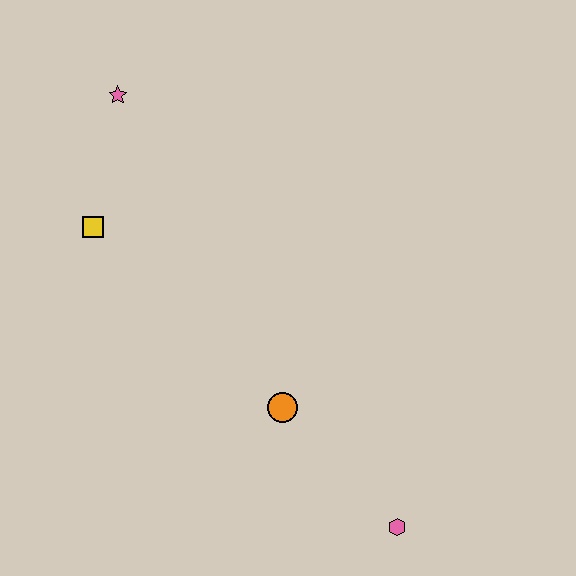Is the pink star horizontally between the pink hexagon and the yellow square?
Yes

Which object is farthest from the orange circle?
The pink star is farthest from the orange circle.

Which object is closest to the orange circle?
The pink hexagon is closest to the orange circle.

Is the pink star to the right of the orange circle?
No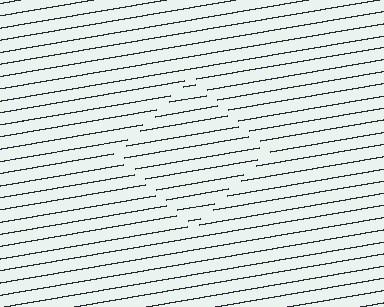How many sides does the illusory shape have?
4 sides — the line-ends trace a square.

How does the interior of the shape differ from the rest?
The interior of the shape contains the same grating, shifted by half a period — the contour is defined by the phase discontinuity where line-ends from the inner and outer gratings abut.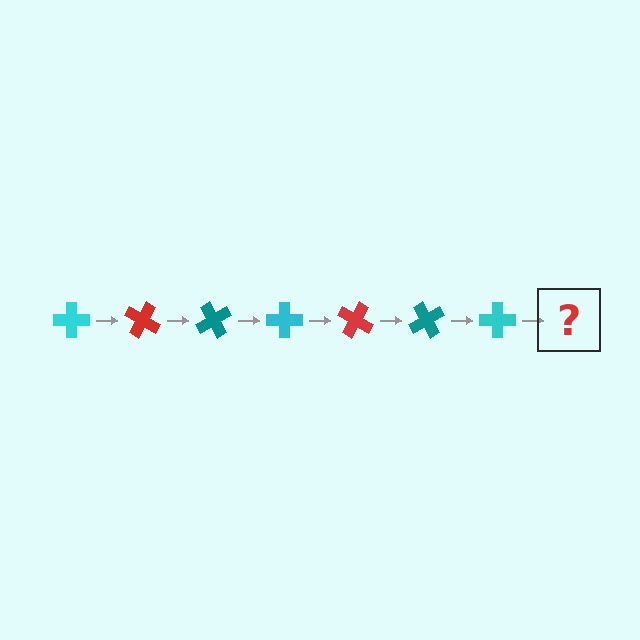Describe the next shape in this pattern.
It should be a red cross, rotated 210 degrees from the start.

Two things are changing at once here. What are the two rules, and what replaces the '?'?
The two rules are that it rotates 30 degrees each step and the color cycles through cyan, red, and teal. The '?' should be a red cross, rotated 210 degrees from the start.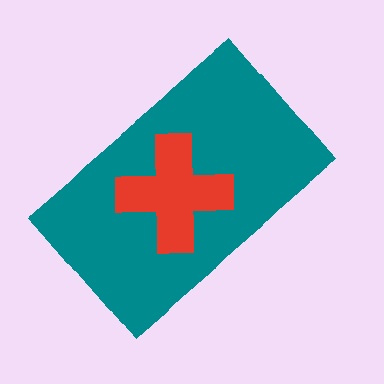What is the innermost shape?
The red cross.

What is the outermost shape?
The teal rectangle.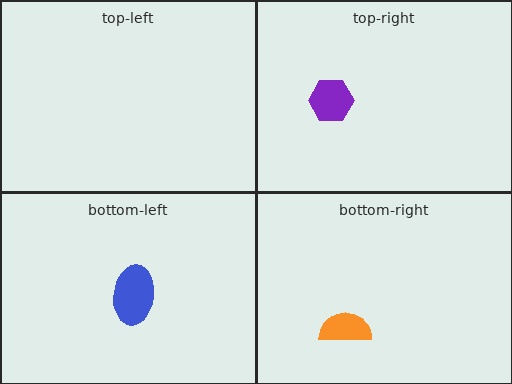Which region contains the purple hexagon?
The top-right region.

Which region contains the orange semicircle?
The bottom-right region.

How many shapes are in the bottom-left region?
1.